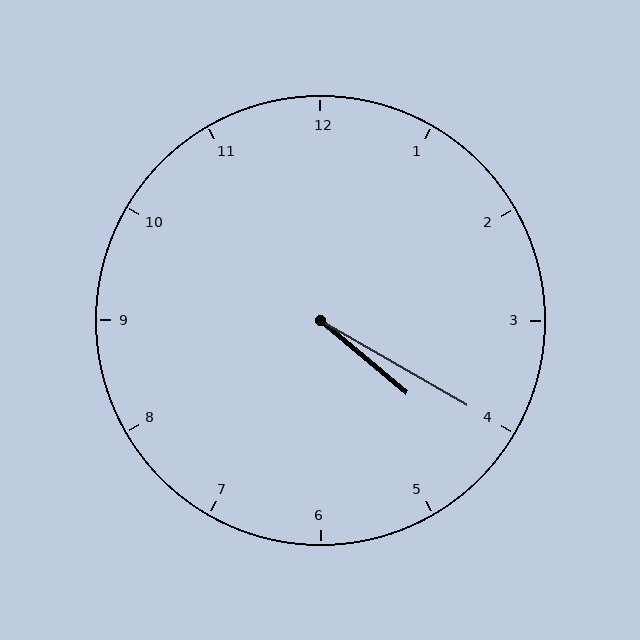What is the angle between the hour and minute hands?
Approximately 10 degrees.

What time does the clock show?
4:20.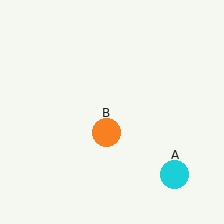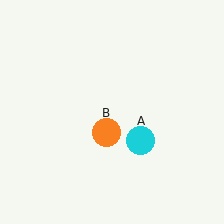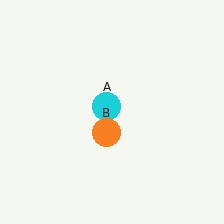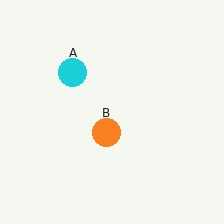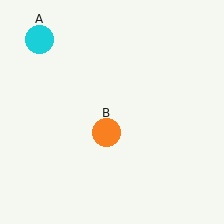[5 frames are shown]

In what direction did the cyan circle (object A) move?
The cyan circle (object A) moved up and to the left.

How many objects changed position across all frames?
1 object changed position: cyan circle (object A).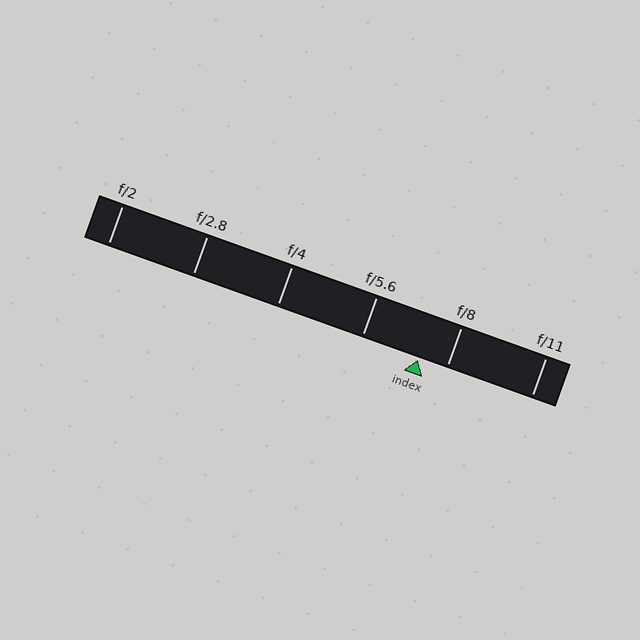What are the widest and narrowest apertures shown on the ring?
The widest aperture shown is f/2 and the narrowest is f/11.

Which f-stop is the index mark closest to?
The index mark is closest to f/8.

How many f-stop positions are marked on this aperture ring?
There are 6 f-stop positions marked.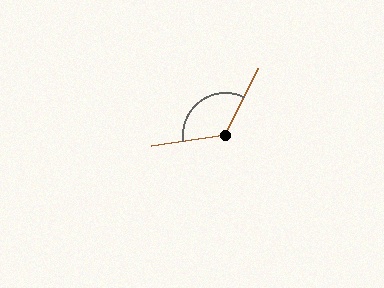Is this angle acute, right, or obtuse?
It is obtuse.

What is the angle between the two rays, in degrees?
Approximately 125 degrees.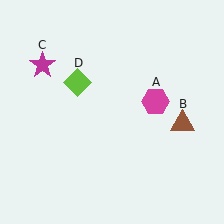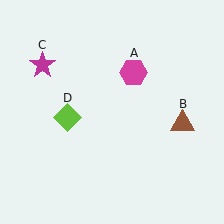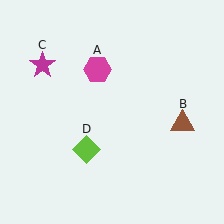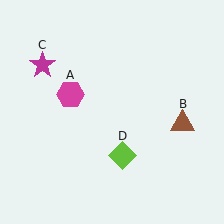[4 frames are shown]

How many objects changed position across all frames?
2 objects changed position: magenta hexagon (object A), lime diamond (object D).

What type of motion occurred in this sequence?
The magenta hexagon (object A), lime diamond (object D) rotated counterclockwise around the center of the scene.